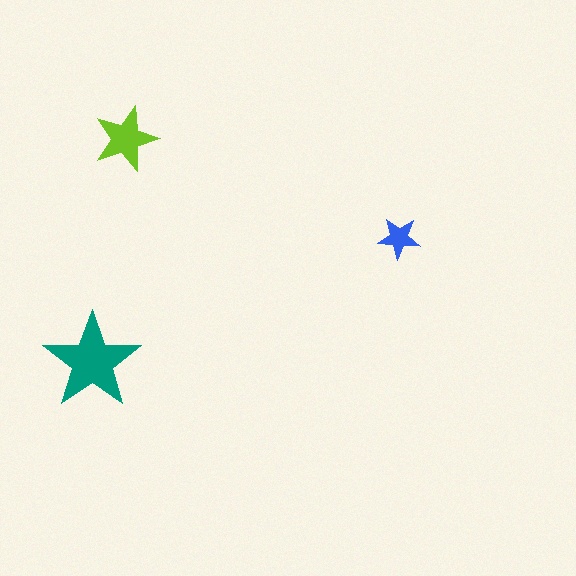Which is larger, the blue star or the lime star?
The lime one.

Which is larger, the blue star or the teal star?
The teal one.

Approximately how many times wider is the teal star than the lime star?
About 1.5 times wider.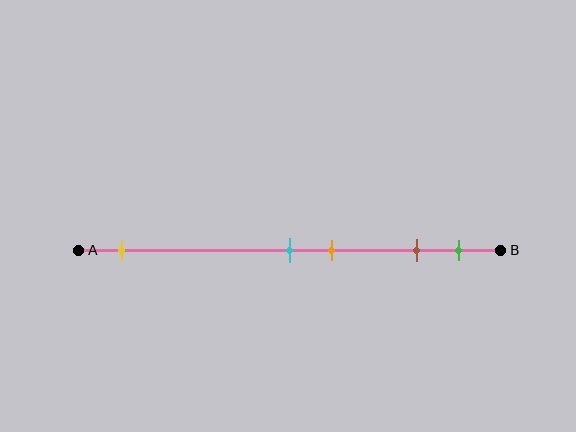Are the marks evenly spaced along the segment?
No, the marks are not evenly spaced.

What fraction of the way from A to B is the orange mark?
The orange mark is approximately 60% (0.6) of the way from A to B.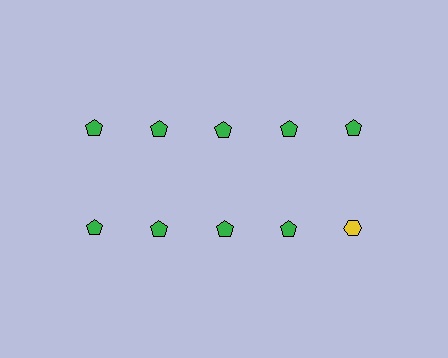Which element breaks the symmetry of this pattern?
The yellow hexagon in the second row, rightmost column breaks the symmetry. All other shapes are green pentagons.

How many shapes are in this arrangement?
There are 10 shapes arranged in a grid pattern.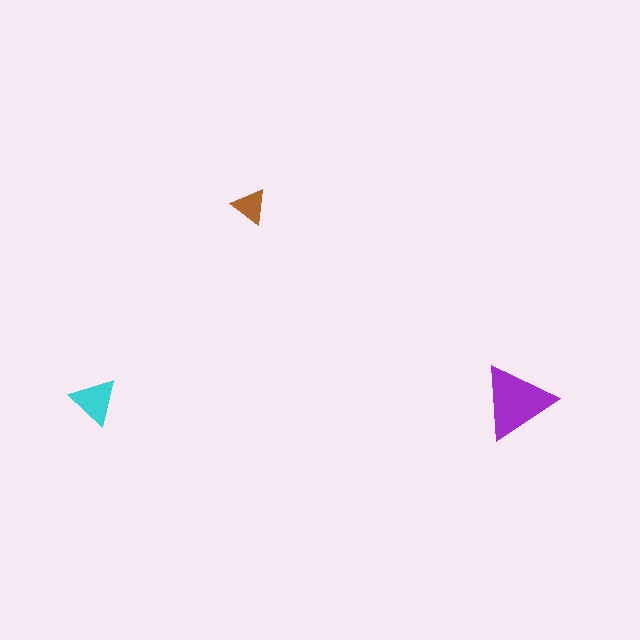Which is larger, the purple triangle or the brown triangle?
The purple one.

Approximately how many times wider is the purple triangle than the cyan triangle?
About 1.5 times wider.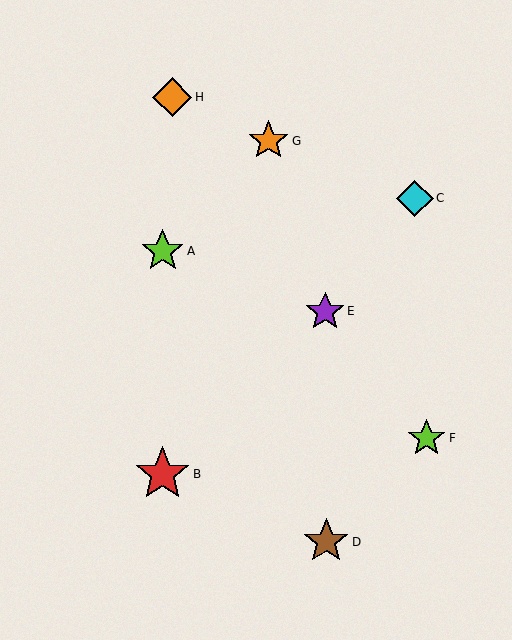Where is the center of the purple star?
The center of the purple star is at (325, 311).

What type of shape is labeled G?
Shape G is an orange star.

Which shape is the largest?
The red star (labeled B) is the largest.